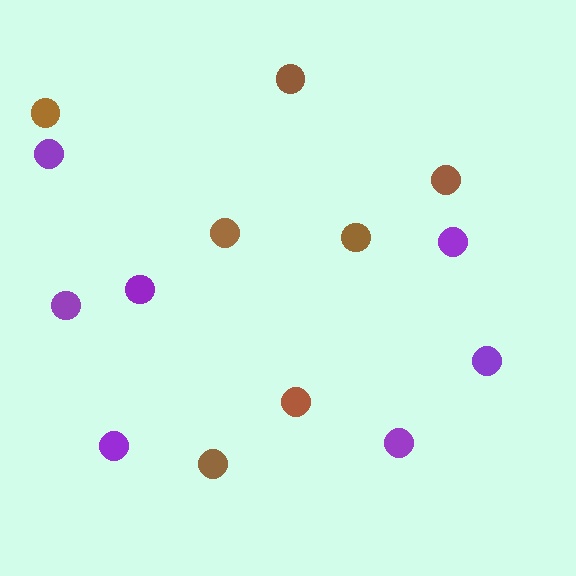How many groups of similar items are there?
There are 2 groups: one group of purple circles (7) and one group of brown circles (7).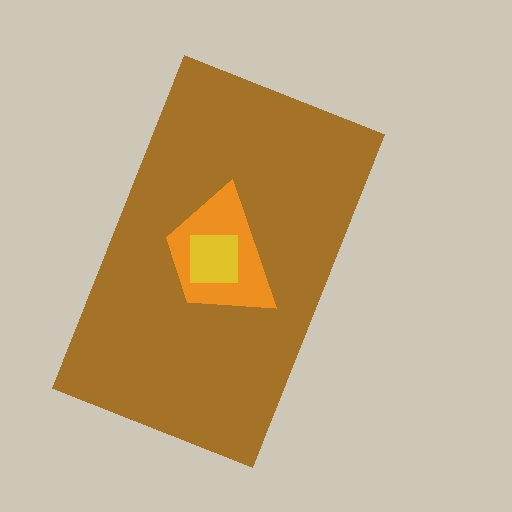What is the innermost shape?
The yellow square.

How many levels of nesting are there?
3.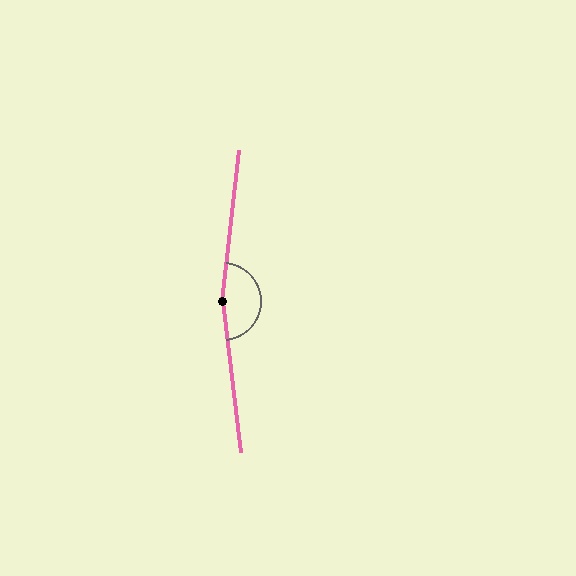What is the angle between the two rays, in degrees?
Approximately 167 degrees.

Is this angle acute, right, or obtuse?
It is obtuse.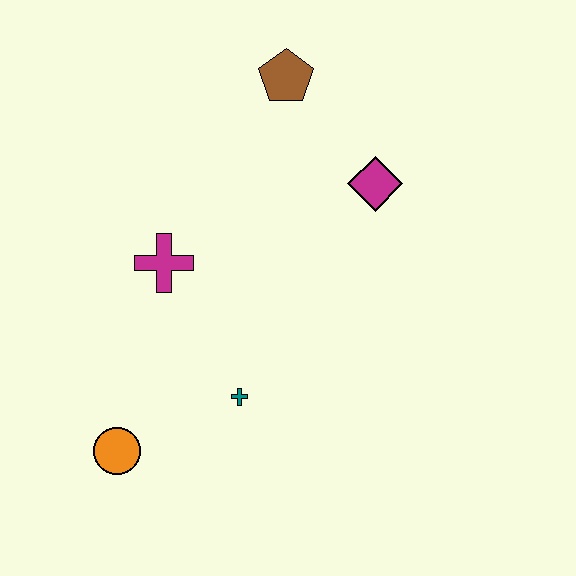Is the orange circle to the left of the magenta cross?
Yes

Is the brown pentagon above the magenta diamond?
Yes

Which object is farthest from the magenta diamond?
The orange circle is farthest from the magenta diamond.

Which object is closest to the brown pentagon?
The magenta diamond is closest to the brown pentagon.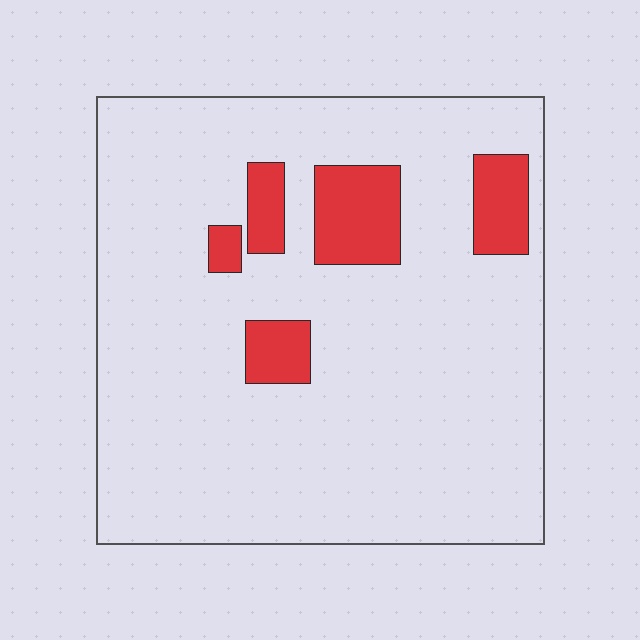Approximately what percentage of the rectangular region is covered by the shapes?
Approximately 10%.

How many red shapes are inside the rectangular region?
5.